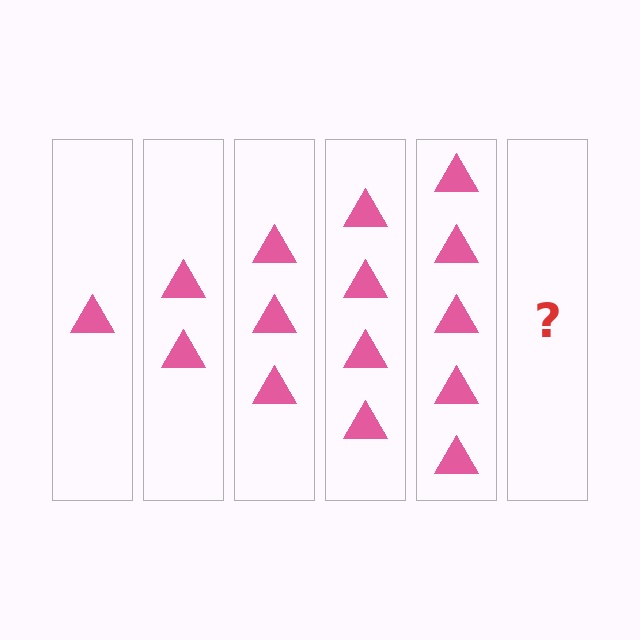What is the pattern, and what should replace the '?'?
The pattern is that each step adds one more triangle. The '?' should be 6 triangles.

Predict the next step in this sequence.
The next step is 6 triangles.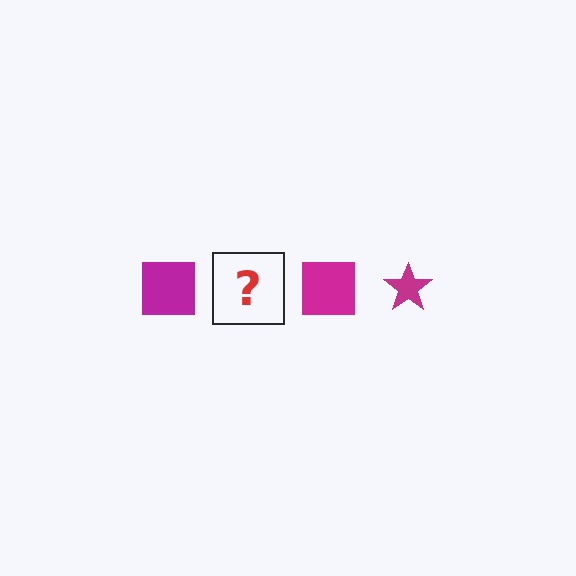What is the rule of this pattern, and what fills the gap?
The rule is that the pattern cycles through square, star shapes in magenta. The gap should be filled with a magenta star.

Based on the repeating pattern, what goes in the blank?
The blank should be a magenta star.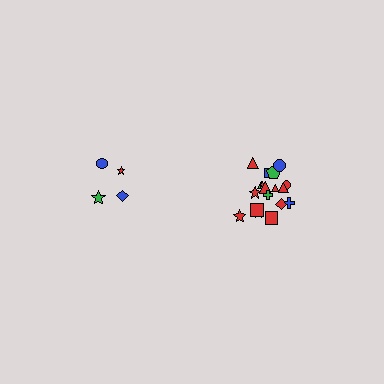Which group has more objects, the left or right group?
The right group.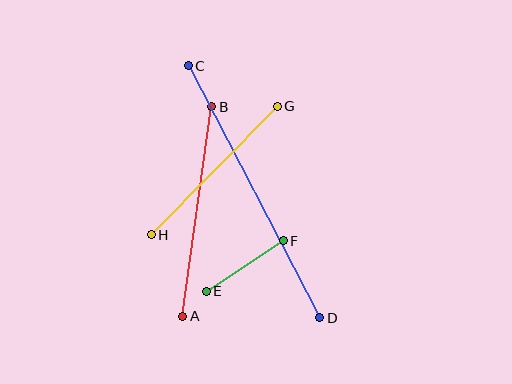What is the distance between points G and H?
The distance is approximately 180 pixels.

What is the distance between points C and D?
The distance is approximately 284 pixels.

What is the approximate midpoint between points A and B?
The midpoint is at approximately (197, 212) pixels.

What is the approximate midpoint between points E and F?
The midpoint is at approximately (245, 266) pixels.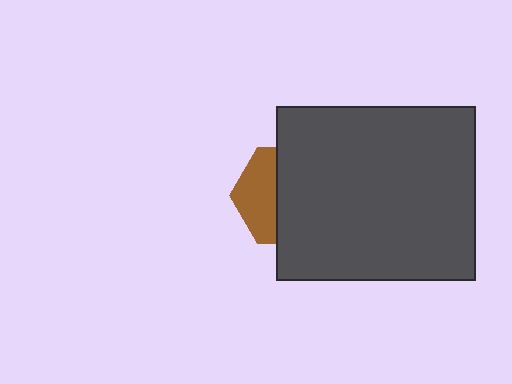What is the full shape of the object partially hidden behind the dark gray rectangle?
The partially hidden object is a brown hexagon.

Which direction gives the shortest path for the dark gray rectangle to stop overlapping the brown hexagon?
Moving right gives the shortest separation.